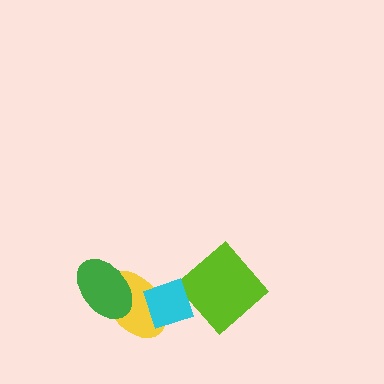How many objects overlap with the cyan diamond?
2 objects overlap with the cyan diamond.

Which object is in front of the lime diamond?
The cyan diamond is in front of the lime diamond.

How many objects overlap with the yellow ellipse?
2 objects overlap with the yellow ellipse.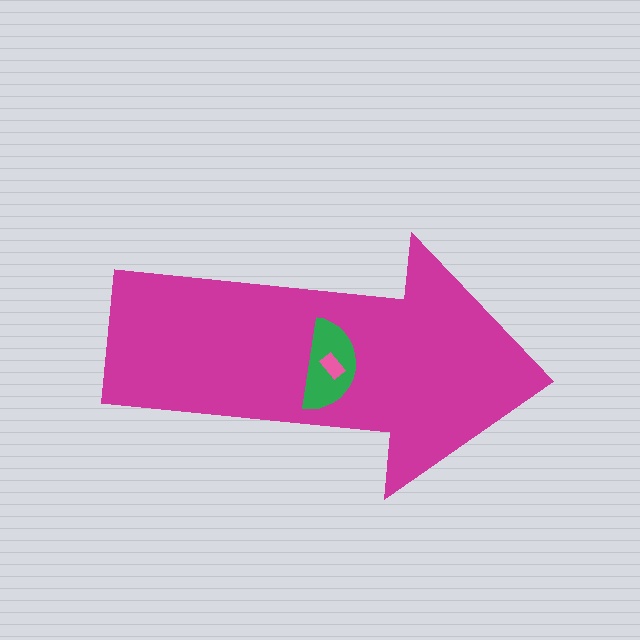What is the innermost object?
The pink rectangle.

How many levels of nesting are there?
3.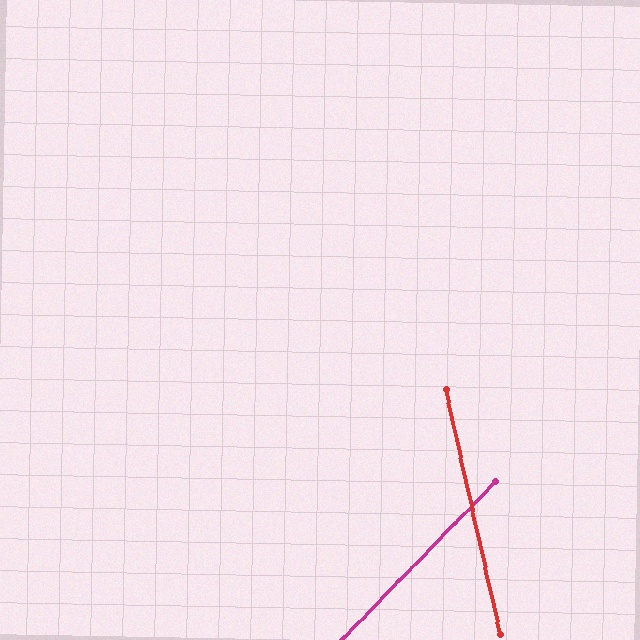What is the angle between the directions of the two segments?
Approximately 57 degrees.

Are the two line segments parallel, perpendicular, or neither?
Neither parallel nor perpendicular — they differ by about 57°.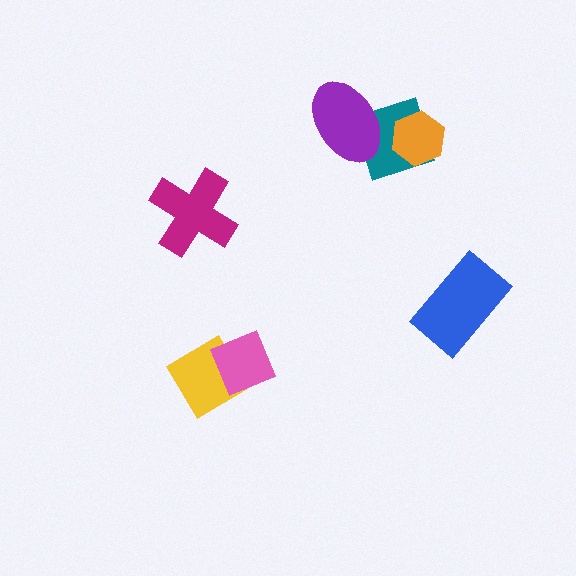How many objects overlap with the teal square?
2 objects overlap with the teal square.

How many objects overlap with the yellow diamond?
1 object overlaps with the yellow diamond.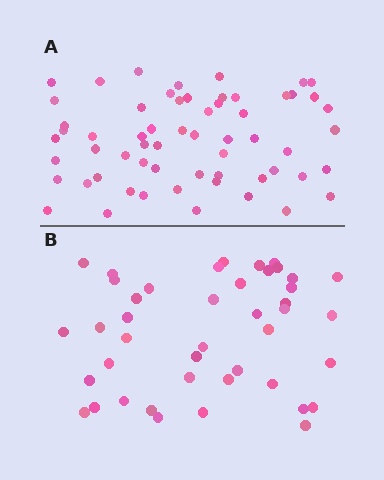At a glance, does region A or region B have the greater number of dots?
Region A (the top region) has more dots.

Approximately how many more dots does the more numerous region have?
Region A has approximately 15 more dots than region B.